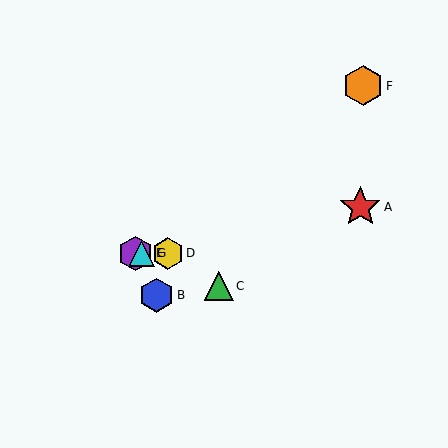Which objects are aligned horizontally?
Objects D, E, G are aligned horizontally.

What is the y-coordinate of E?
Object E is at y≈253.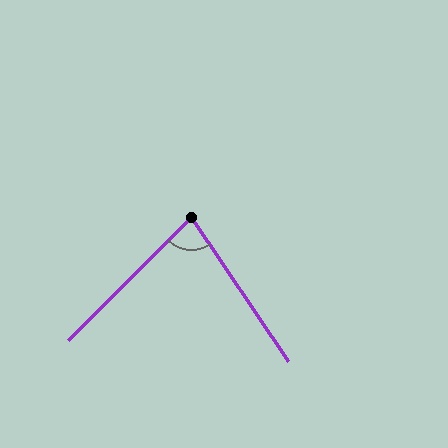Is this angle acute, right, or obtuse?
It is acute.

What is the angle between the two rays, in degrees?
Approximately 79 degrees.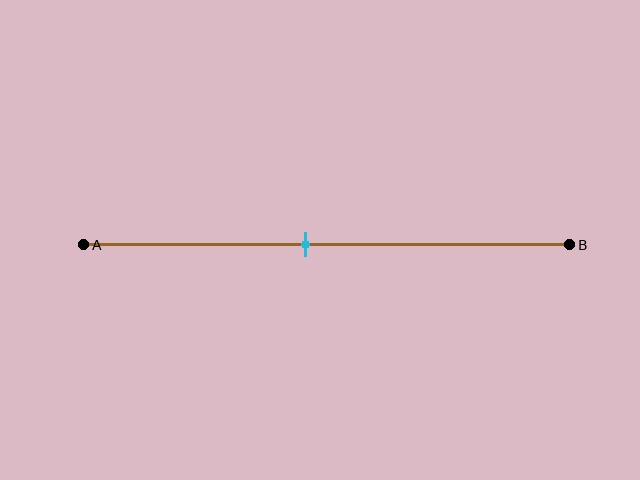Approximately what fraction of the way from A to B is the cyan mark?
The cyan mark is approximately 45% of the way from A to B.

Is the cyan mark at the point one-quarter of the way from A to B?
No, the mark is at about 45% from A, not at the 25% one-quarter point.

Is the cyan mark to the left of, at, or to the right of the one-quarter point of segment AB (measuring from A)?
The cyan mark is to the right of the one-quarter point of segment AB.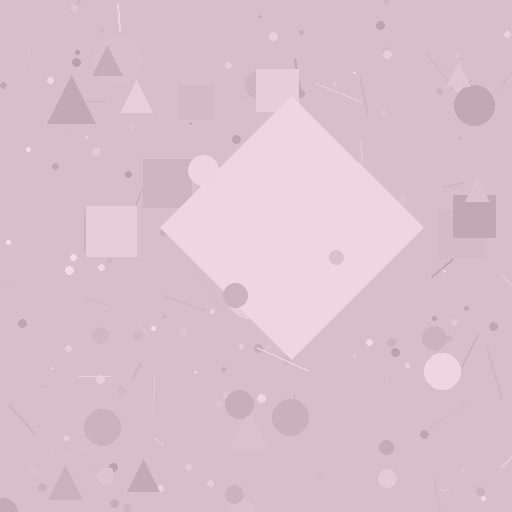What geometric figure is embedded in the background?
A diamond is embedded in the background.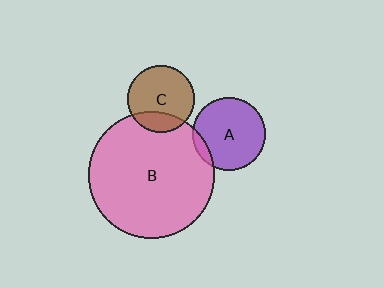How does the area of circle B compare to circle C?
Approximately 3.5 times.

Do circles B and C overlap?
Yes.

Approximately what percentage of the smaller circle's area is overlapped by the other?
Approximately 20%.